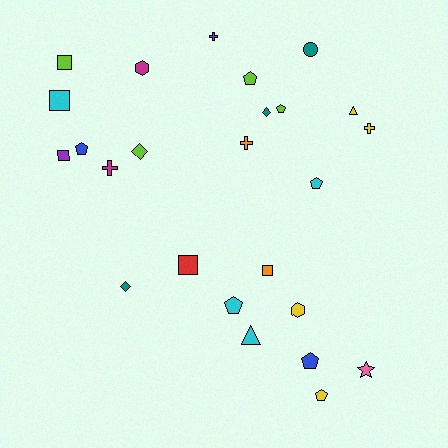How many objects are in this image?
There are 25 objects.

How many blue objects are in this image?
There are 2 blue objects.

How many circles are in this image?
There is 1 circle.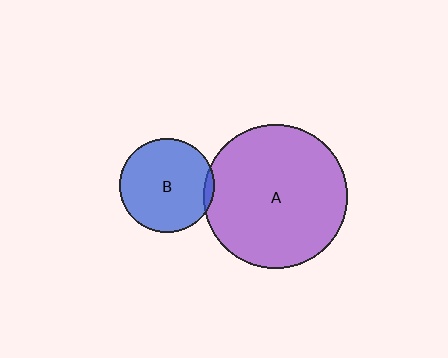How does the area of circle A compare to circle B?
Approximately 2.3 times.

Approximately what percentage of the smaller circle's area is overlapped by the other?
Approximately 5%.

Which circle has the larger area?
Circle A (purple).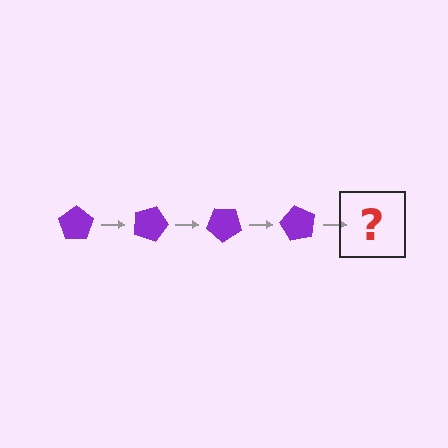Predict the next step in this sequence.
The next step is a purple pentagon rotated 80 degrees.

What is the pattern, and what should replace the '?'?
The pattern is that the pentagon rotates 20 degrees each step. The '?' should be a purple pentagon rotated 80 degrees.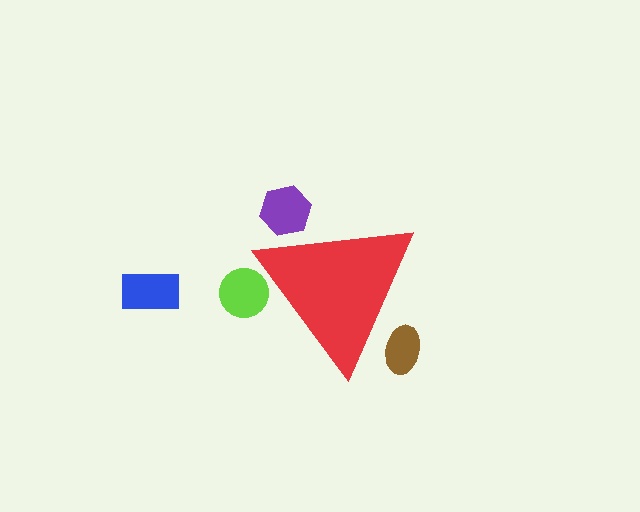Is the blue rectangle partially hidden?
No, the blue rectangle is fully visible.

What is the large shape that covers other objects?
A red triangle.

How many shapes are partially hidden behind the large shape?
3 shapes are partially hidden.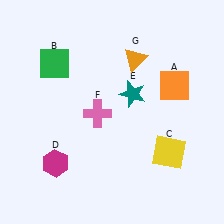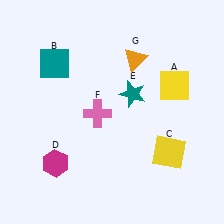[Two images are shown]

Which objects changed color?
A changed from orange to yellow. B changed from green to teal.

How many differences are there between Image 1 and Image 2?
There are 2 differences between the two images.